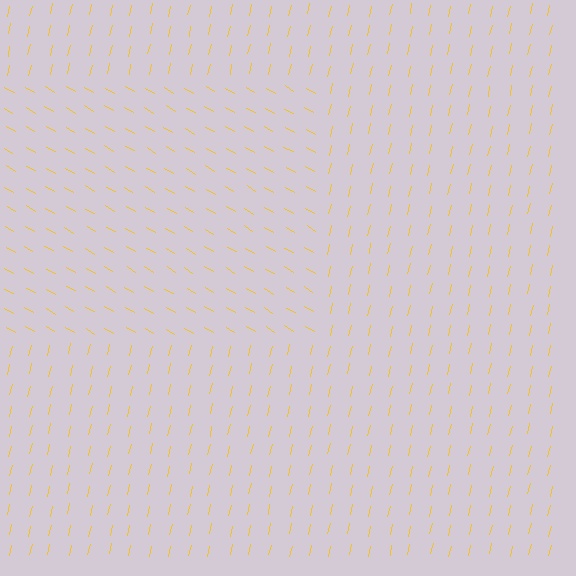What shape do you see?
I see a rectangle.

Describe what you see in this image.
The image is filled with small yellow line segments. A rectangle region in the image has lines oriented differently from the surrounding lines, creating a visible texture boundary.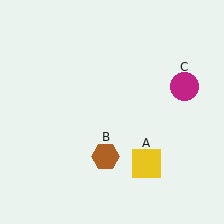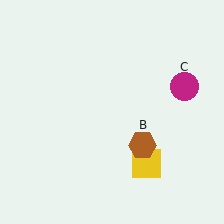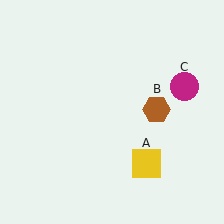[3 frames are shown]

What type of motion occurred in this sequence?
The brown hexagon (object B) rotated counterclockwise around the center of the scene.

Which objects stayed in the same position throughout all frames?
Yellow square (object A) and magenta circle (object C) remained stationary.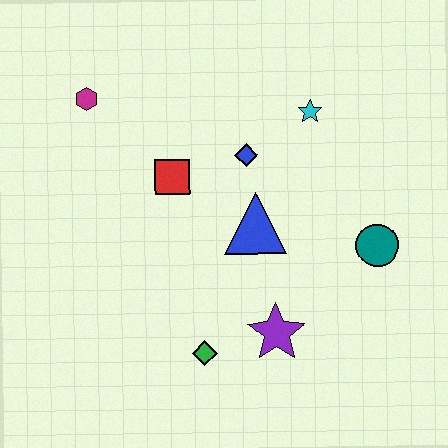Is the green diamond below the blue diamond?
Yes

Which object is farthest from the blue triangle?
The magenta hexagon is farthest from the blue triangle.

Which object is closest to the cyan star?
The blue diamond is closest to the cyan star.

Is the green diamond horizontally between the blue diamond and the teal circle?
No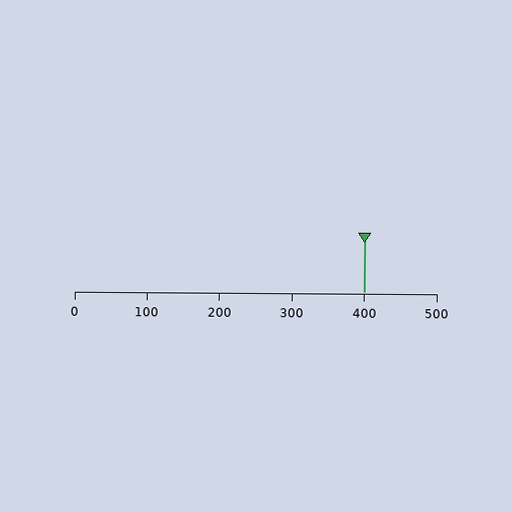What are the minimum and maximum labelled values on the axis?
The axis runs from 0 to 500.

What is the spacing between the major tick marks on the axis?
The major ticks are spaced 100 apart.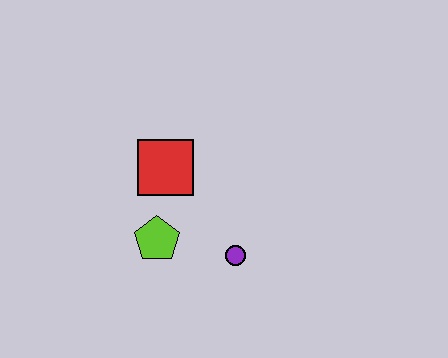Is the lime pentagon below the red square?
Yes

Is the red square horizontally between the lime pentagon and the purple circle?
Yes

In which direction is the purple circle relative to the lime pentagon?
The purple circle is to the right of the lime pentagon.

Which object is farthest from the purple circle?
The red square is farthest from the purple circle.